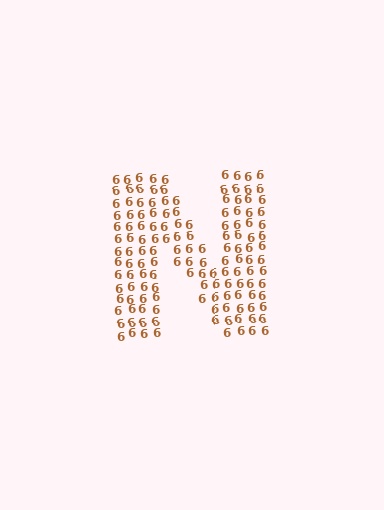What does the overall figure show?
The overall figure shows the letter N.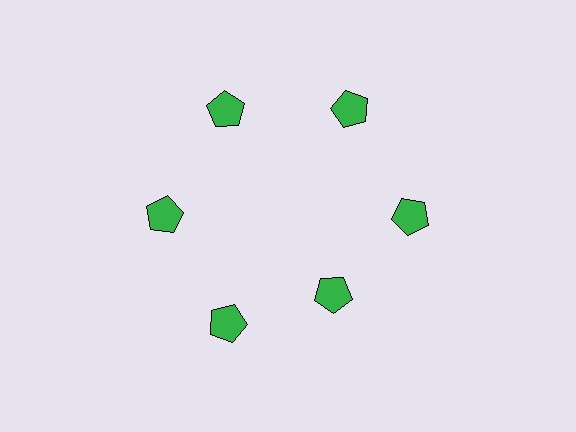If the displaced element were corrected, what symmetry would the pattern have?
It would have 6-fold rotational symmetry — the pattern would map onto itself every 60 degrees.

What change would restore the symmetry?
The symmetry would be restored by moving it outward, back onto the ring so that all 6 pentagons sit at equal angles and equal distance from the center.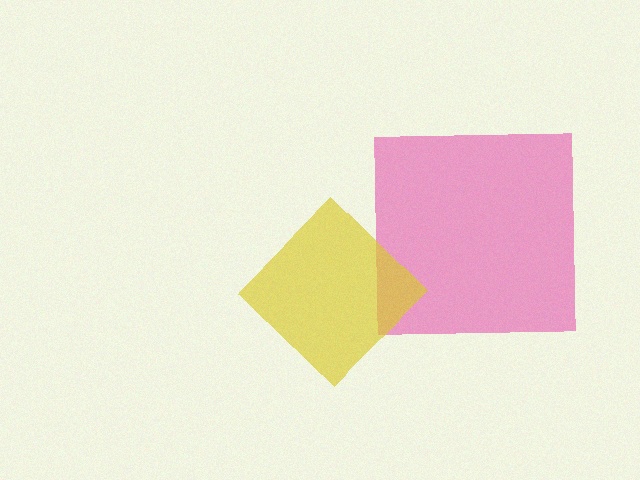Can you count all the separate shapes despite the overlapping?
Yes, there are 2 separate shapes.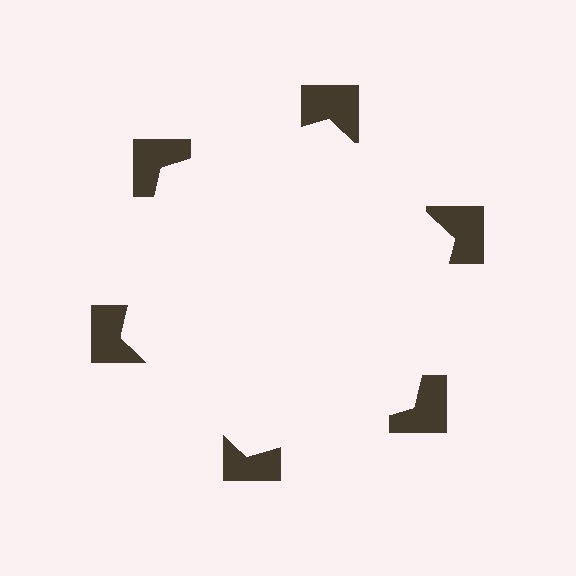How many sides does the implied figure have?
6 sides.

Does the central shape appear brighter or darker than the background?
It typically appears slightly brighter than the background, even though no actual brightness change is drawn.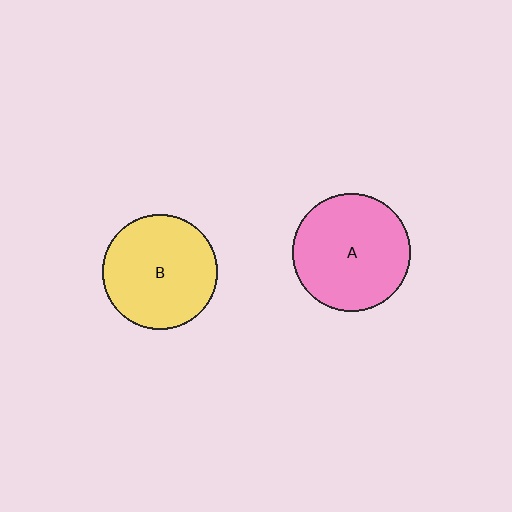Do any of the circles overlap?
No, none of the circles overlap.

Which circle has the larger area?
Circle A (pink).